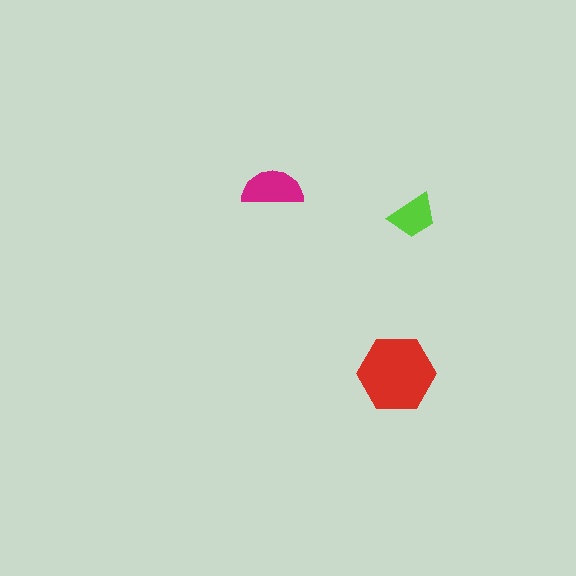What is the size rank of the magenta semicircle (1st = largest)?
2nd.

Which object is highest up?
The magenta semicircle is topmost.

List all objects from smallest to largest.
The lime trapezoid, the magenta semicircle, the red hexagon.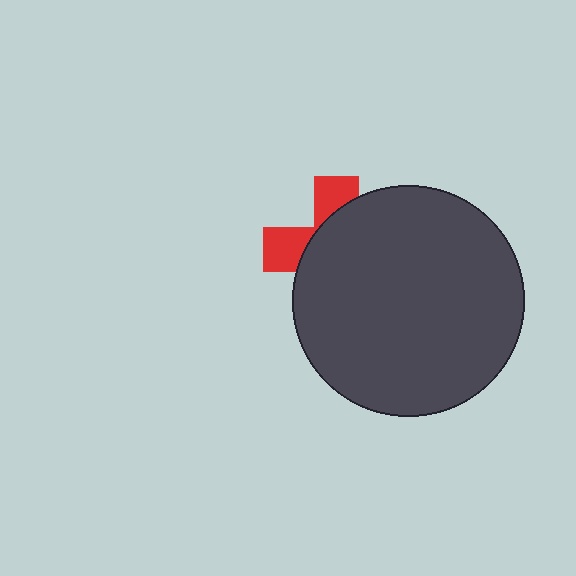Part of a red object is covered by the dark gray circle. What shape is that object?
It is a cross.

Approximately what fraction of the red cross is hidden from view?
Roughly 69% of the red cross is hidden behind the dark gray circle.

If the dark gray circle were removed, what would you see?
You would see the complete red cross.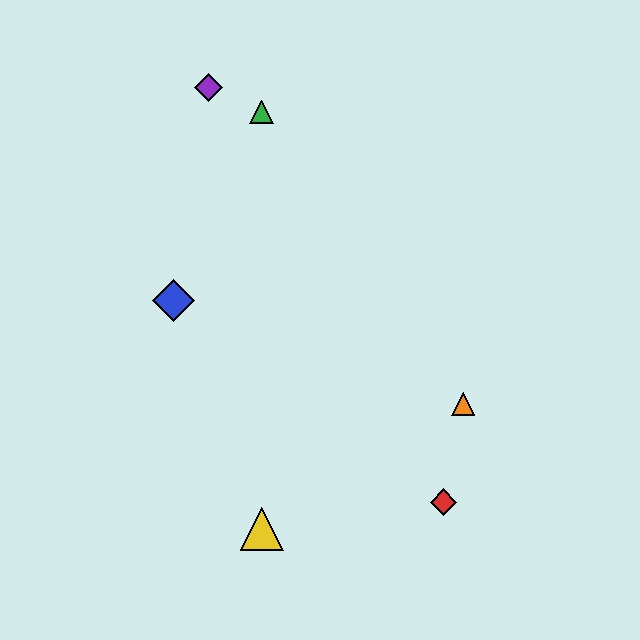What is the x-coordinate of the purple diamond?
The purple diamond is at x≈209.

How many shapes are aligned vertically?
2 shapes (the green triangle, the yellow triangle) are aligned vertically.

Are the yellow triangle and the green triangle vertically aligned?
Yes, both are at x≈262.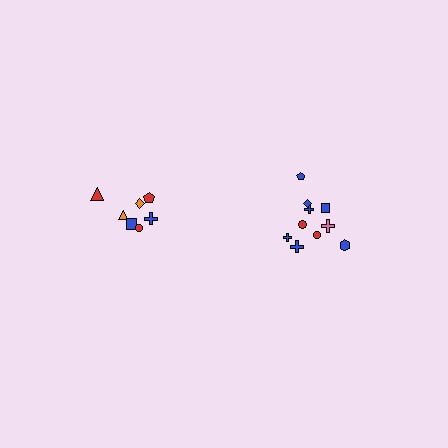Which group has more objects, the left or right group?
The right group.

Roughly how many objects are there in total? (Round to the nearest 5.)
Roughly 15 objects in total.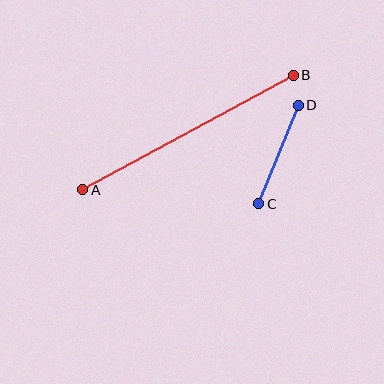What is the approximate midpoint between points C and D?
The midpoint is at approximately (278, 155) pixels.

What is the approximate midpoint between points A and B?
The midpoint is at approximately (188, 133) pixels.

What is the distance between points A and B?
The distance is approximately 240 pixels.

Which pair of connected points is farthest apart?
Points A and B are farthest apart.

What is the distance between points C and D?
The distance is approximately 106 pixels.